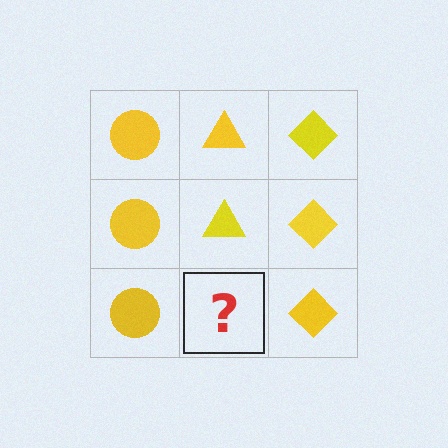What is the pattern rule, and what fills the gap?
The rule is that each column has a consistent shape. The gap should be filled with a yellow triangle.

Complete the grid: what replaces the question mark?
The question mark should be replaced with a yellow triangle.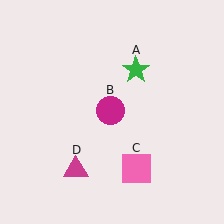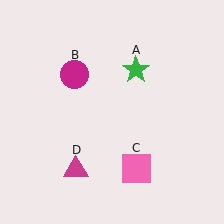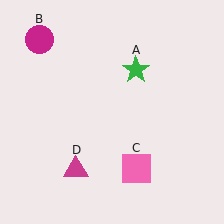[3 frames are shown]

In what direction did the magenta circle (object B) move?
The magenta circle (object B) moved up and to the left.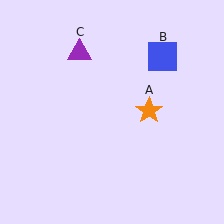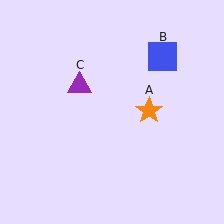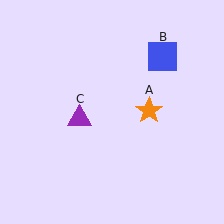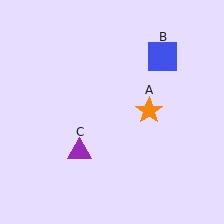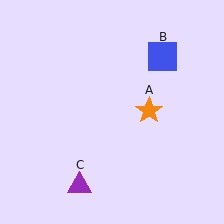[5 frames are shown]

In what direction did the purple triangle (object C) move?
The purple triangle (object C) moved down.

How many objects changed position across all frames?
1 object changed position: purple triangle (object C).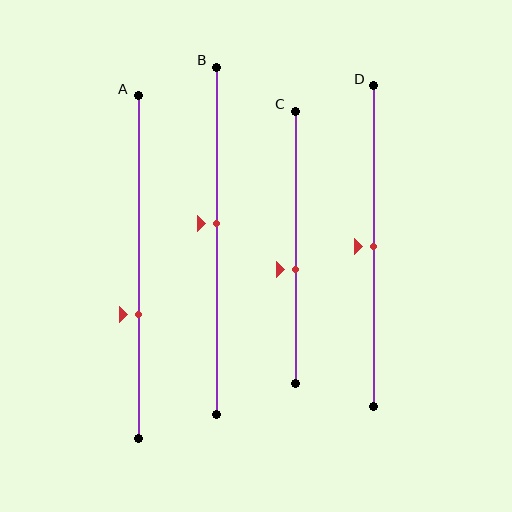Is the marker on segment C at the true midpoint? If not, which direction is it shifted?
No, the marker on segment C is shifted downward by about 8% of the segment length.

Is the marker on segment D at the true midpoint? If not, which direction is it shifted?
Yes, the marker on segment D is at the true midpoint.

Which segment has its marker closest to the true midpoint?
Segment D has its marker closest to the true midpoint.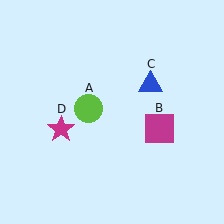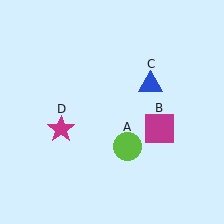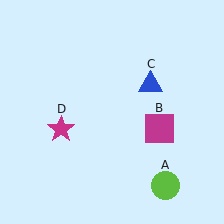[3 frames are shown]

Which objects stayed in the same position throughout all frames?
Magenta square (object B) and blue triangle (object C) and magenta star (object D) remained stationary.